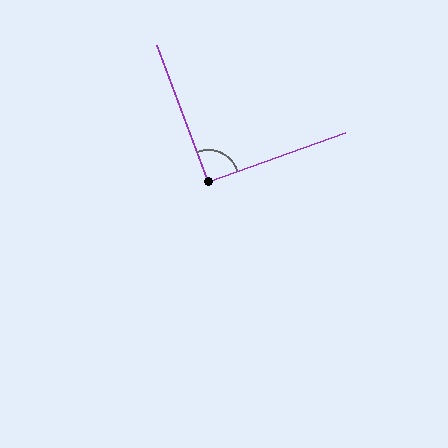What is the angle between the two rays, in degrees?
Approximately 91 degrees.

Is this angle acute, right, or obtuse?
It is approximately a right angle.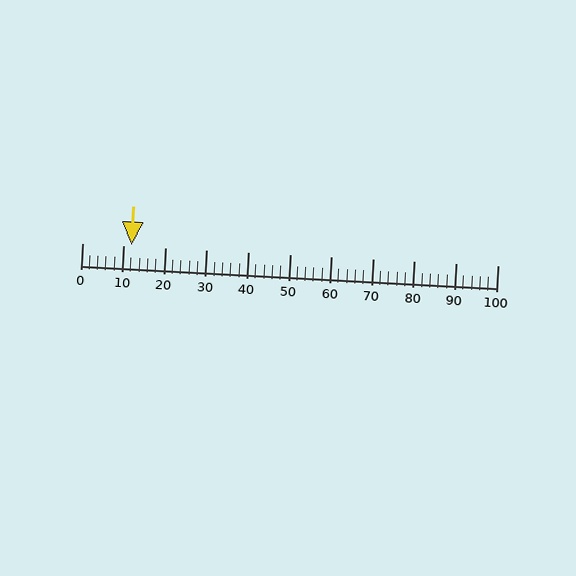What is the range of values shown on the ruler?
The ruler shows values from 0 to 100.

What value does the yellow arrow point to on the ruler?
The yellow arrow points to approximately 12.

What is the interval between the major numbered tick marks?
The major tick marks are spaced 10 units apart.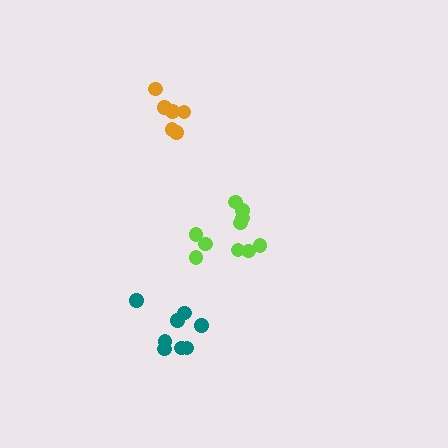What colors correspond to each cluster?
The clusters are colored: lime, orange, teal.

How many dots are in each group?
Group 1: 10 dots, Group 2: 6 dots, Group 3: 8 dots (24 total).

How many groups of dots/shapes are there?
There are 3 groups.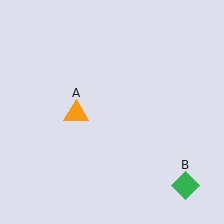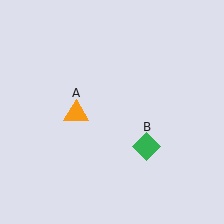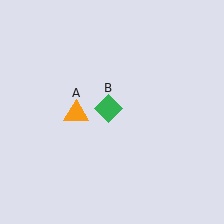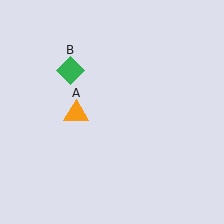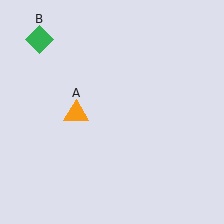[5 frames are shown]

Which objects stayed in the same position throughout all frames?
Orange triangle (object A) remained stationary.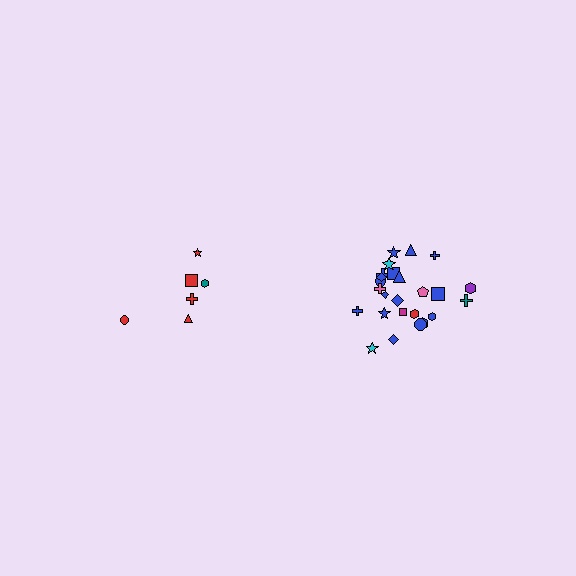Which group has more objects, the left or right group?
The right group.